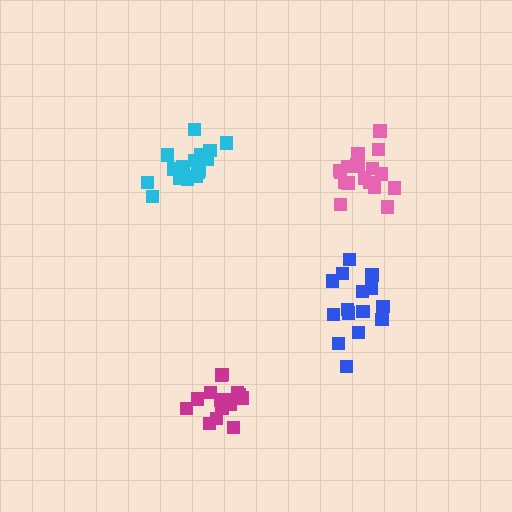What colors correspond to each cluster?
The clusters are colored: pink, blue, magenta, cyan.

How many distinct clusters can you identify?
There are 4 distinct clusters.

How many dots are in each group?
Group 1: 19 dots, Group 2: 15 dots, Group 3: 16 dots, Group 4: 17 dots (67 total).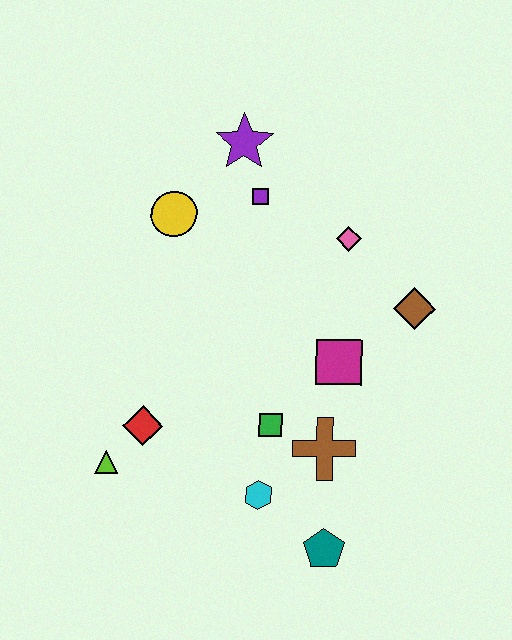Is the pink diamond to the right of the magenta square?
Yes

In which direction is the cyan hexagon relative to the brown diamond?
The cyan hexagon is below the brown diamond.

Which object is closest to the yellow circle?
The purple square is closest to the yellow circle.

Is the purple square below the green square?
No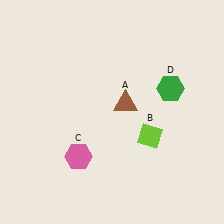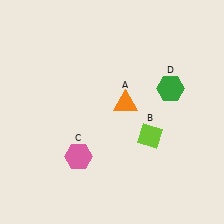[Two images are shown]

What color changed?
The triangle (A) changed from brown in Image 1 to orange in Image 2.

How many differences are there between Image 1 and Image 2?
There is 1 difference between the two images.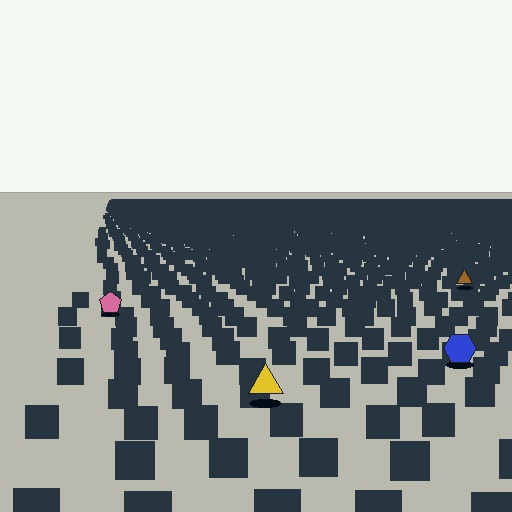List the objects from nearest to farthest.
From nearest to farthest: the yellow triangle, the blue hexagon, the pink pentagon, the brown triangle.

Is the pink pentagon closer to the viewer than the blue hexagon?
No. The blue hexagon is closer — you can tell from the texture gradient: the ground texture is coarser near it.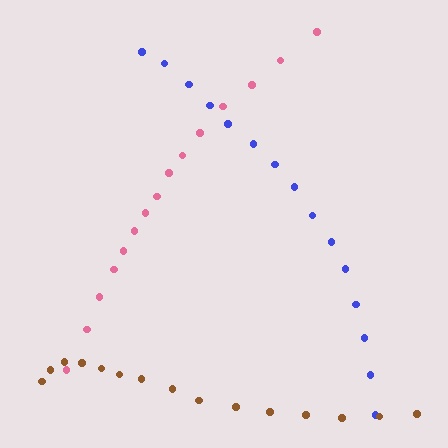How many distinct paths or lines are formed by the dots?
There are 3 distinct paths.